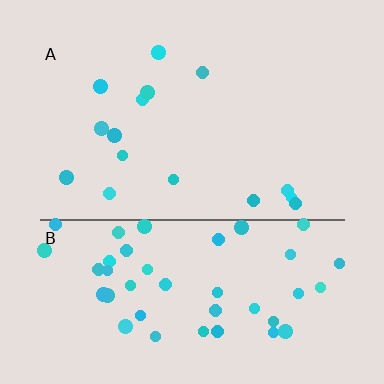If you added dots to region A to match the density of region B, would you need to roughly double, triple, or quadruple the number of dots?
Approximately triple.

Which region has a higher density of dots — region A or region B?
B (the bottom).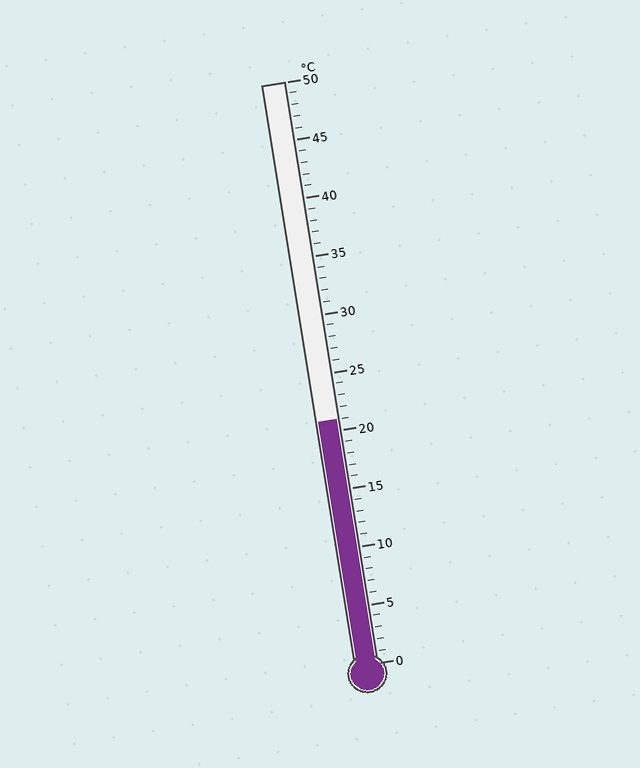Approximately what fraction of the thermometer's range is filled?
The thermometer is filled to approximately 40% of its range.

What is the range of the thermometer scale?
The thermometer scale ranges from 0°C to 50°C.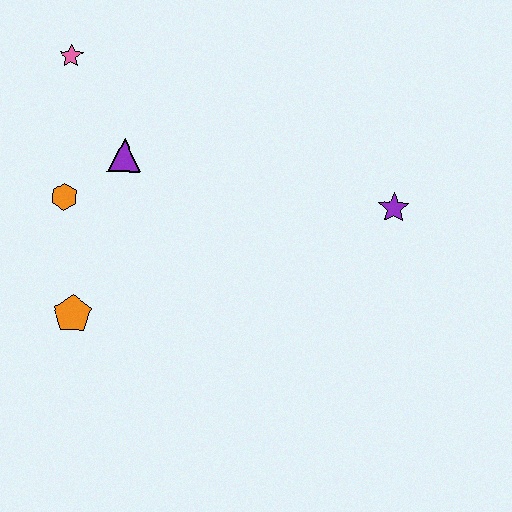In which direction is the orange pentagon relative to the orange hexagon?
The orange pentagon is below the orange hexagon.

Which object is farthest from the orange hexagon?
The purple star is farthest from the orange hexagon.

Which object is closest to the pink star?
The purple triangle is closest to the pink star.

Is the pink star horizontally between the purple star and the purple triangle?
No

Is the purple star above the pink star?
No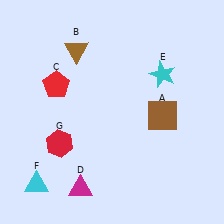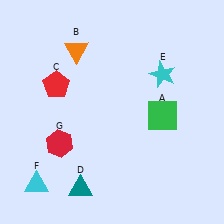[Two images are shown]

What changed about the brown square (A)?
In Image 1, A is brown. In Image 2, it changed to green.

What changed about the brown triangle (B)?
In Image 1, B is brown. In Image 2, it changed to orange.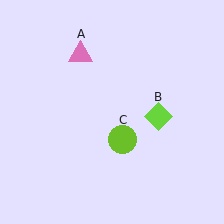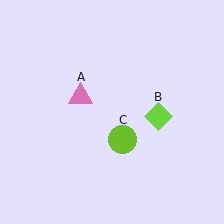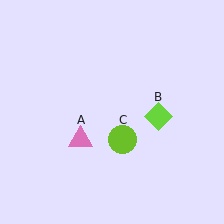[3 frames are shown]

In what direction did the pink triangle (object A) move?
The pink triangle (object A) moved down.